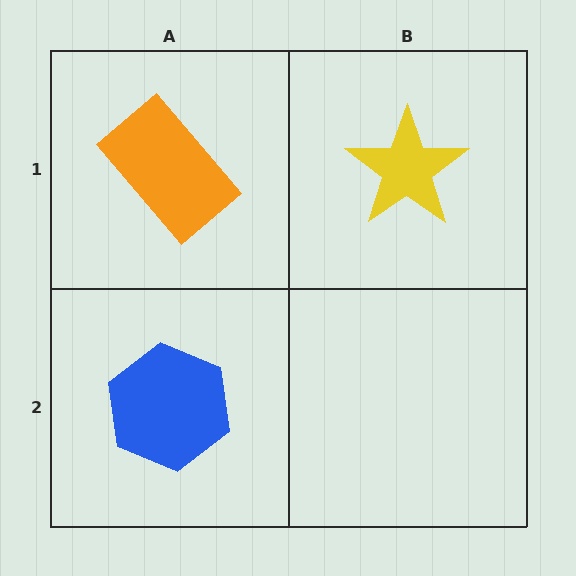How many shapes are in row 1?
2 shapes.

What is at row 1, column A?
An orange rectangle.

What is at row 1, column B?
A yellow star.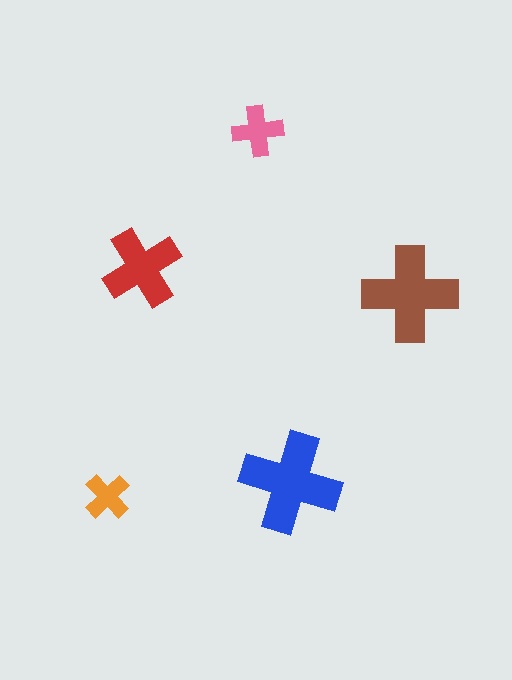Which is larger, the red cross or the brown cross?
The brown one.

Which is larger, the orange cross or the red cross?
The red one.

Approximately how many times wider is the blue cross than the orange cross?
About 2 times wider.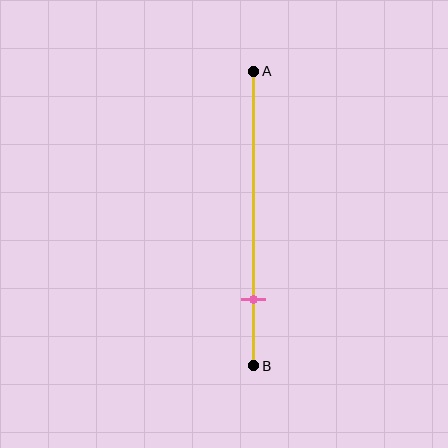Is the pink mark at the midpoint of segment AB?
No, the mark is at about 80% from A, not at the 50% midpoint.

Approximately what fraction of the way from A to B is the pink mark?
The pink mark is approximately 80% of the way from A to B.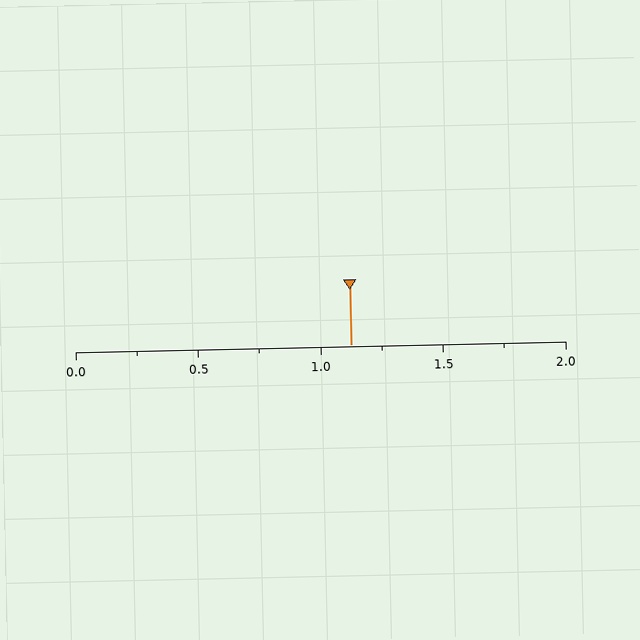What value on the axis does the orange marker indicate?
The marker indicates approximately 1.12.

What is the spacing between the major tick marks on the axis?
The major ticks are spaced 0.5 apart.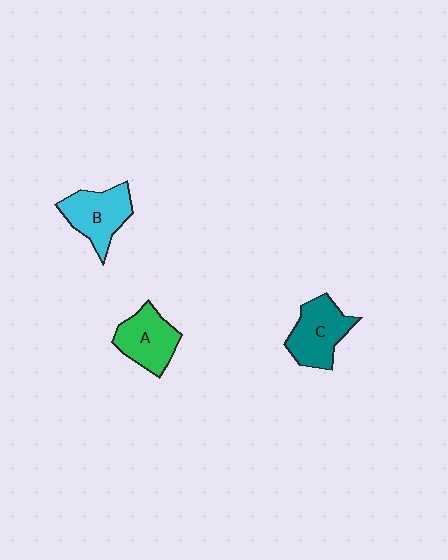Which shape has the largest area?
Shape C (teal).